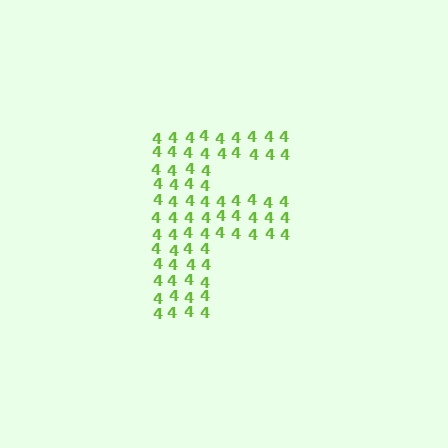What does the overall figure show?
The overall figure shows the letter F.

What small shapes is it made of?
It is made of small digit 4's.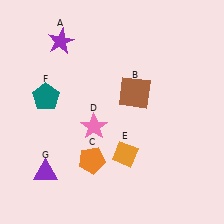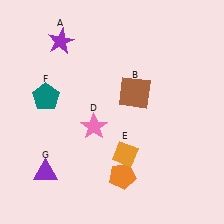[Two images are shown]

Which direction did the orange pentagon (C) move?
The orange pentagon (C) moved right.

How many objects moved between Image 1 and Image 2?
1 object moved between the two images.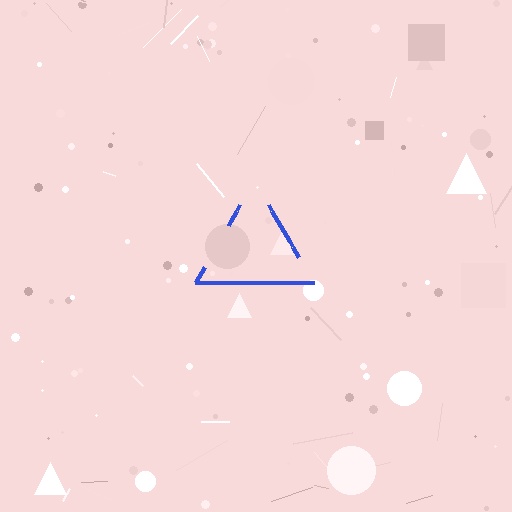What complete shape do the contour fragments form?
The contour fragments form a triangle.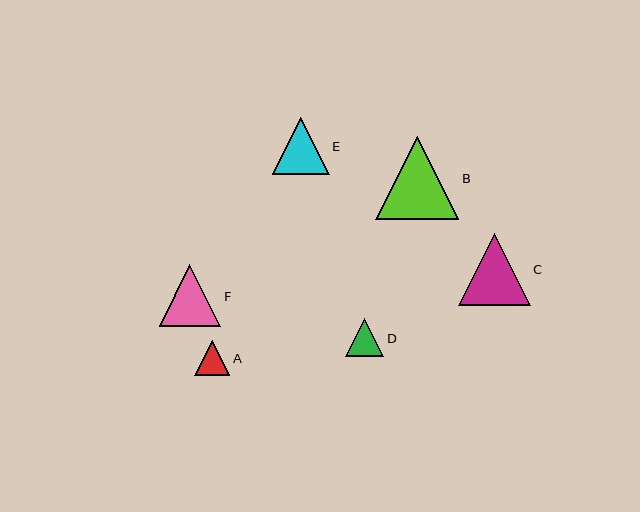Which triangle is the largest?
Triangle B is the largest with a size of approximately 83 pixels.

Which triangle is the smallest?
Triangle A is the smallest with a size of approximately 35 pixels.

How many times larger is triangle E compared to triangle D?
Triangle E is approximately 1.5 times the size of triangle D.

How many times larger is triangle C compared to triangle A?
Triangle C is approximately 2.0 times the size of triangle A.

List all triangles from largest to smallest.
From largest to smallest: B, C, F, E, D, A.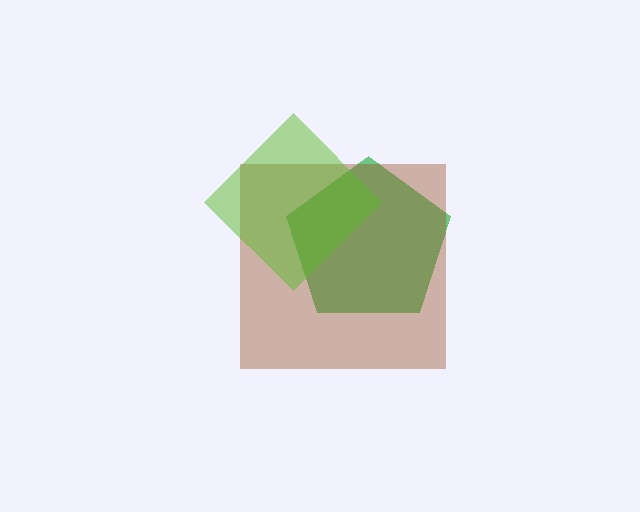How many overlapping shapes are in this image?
There are 3 overlapping shapes in the image.